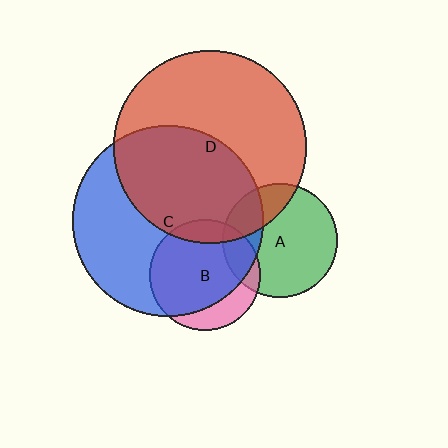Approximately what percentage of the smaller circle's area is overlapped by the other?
Approximately 80%.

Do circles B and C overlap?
Yes.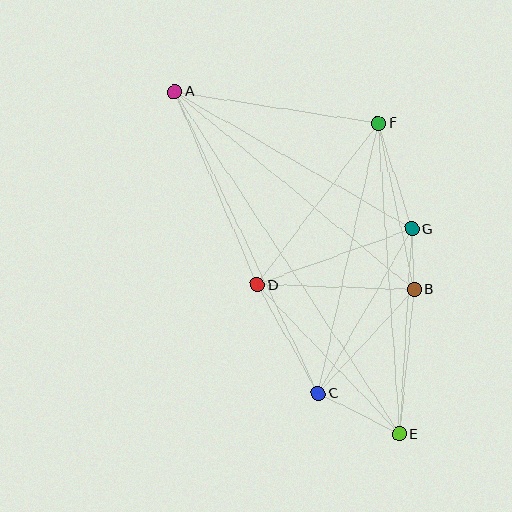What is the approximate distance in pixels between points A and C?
The distance between A and C is approximately 334 pixels.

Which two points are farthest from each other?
Points A and E are farthest from each other.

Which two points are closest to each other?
Points B and G are closest to each other.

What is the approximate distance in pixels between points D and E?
The distance between D and E is approximately 206 pixels.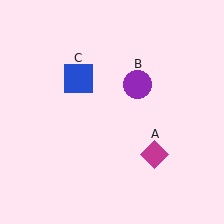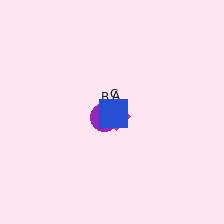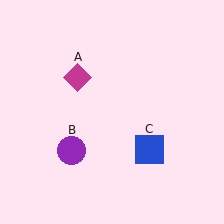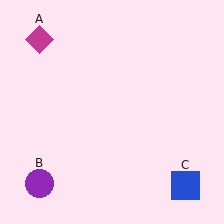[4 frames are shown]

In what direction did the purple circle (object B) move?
The purple circle (object B) moved down and to the left.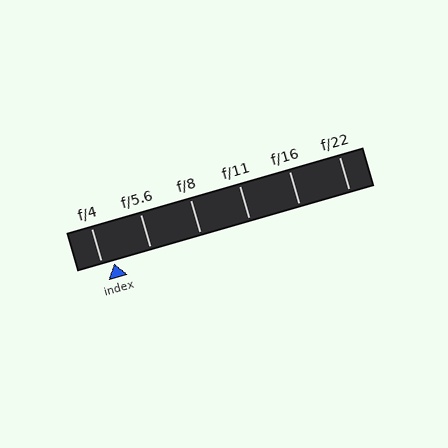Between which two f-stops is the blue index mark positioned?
The index mark is between f/4 and f/5.6.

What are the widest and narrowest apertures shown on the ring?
The widest aperture shown is f/4 and the narrowest is f/22.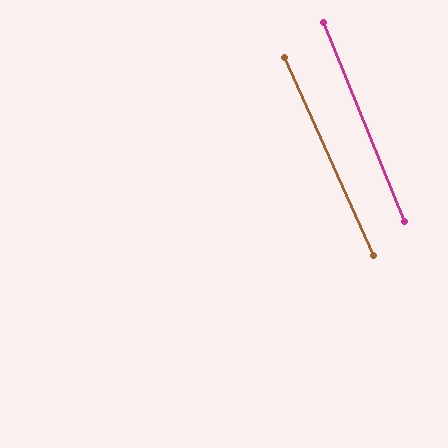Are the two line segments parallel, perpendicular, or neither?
Parallel — their directions differ by only 1.9°.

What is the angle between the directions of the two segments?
Approximately 2 degrees.